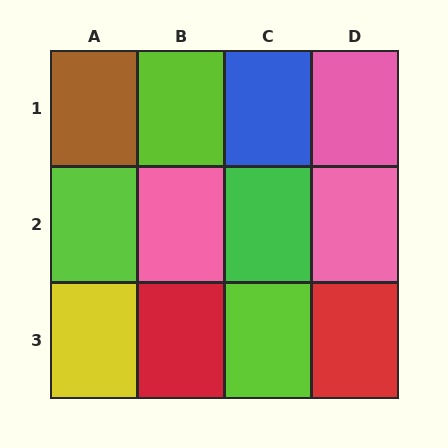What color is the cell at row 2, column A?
Lime.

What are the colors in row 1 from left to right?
Brown, lime, blue, pink.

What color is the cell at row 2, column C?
Green.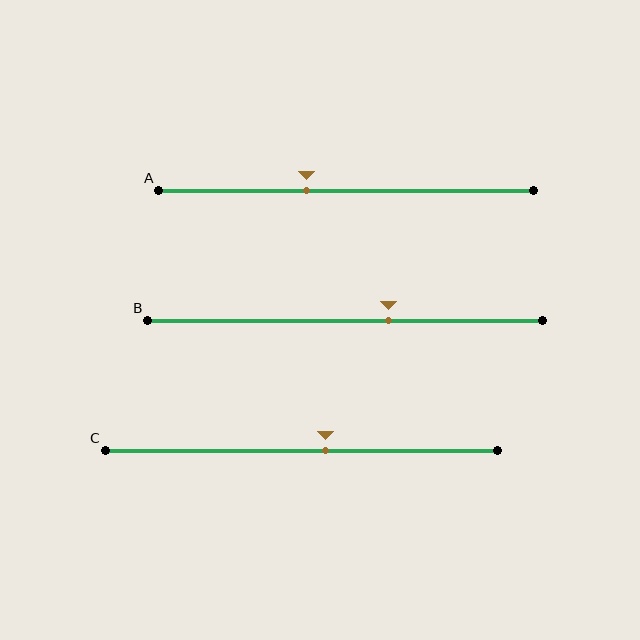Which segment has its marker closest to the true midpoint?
Segment C has its marker closest to the true midpoint.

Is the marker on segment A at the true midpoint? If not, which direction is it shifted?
No, the marker on segment A is shifted to the left by about 11% of the segment length.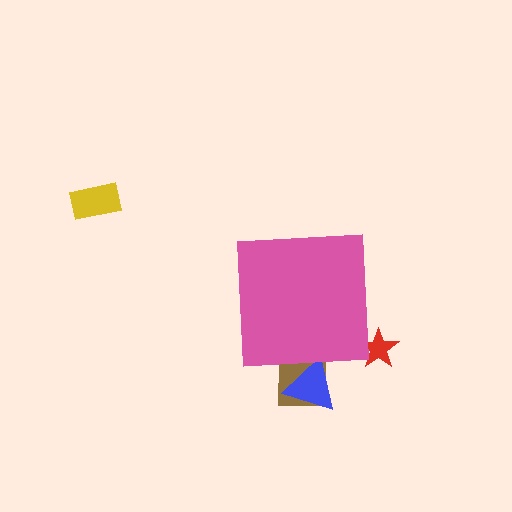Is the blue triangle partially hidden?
Yes, the blue triangle is partially hidden behind the pink square.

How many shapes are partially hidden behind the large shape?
3 shapes are partially hidden.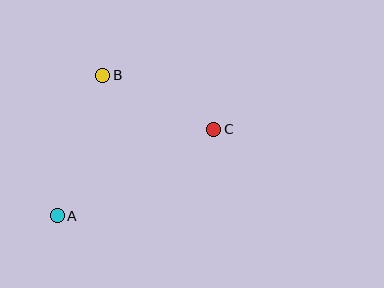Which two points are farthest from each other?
Points A and C are farthest from each other.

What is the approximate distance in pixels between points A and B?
The distance between A and B is approximately 148 pixels.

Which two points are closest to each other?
Points B and C are closest to each other.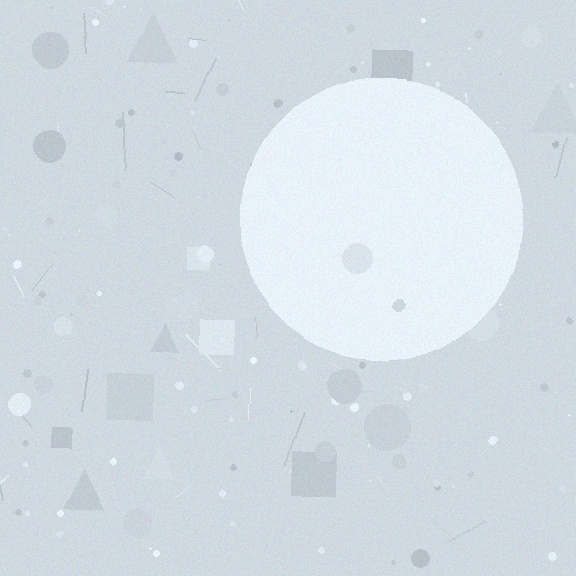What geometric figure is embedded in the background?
A circle is embedded in the background.